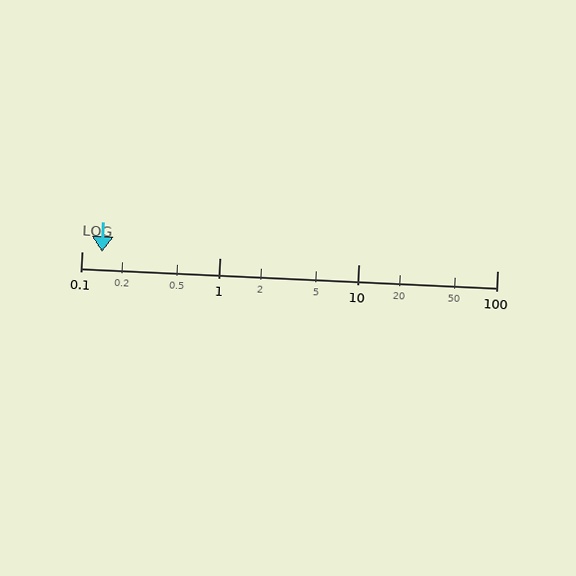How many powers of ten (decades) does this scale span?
The scale spans 3 decades, from 0.1 to 100.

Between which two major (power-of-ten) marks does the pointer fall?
The pointer is between 0.1 and 1.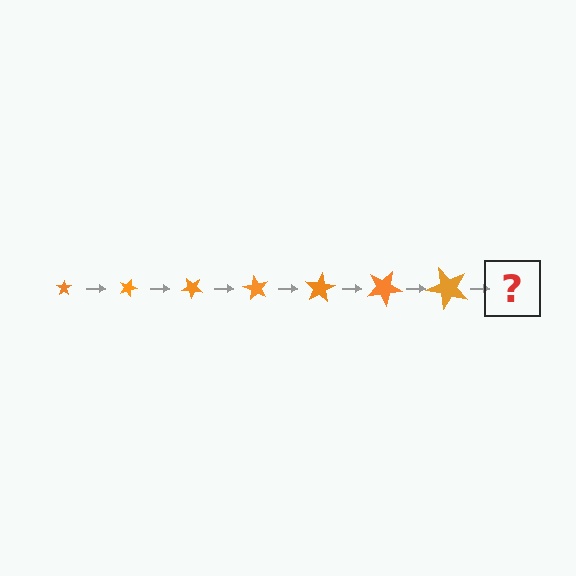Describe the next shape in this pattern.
It should be a star, larger than the previous one and rotated 140 degrees from the start.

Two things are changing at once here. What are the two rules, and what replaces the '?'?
The two rules are that the star grows larger each step and it rotates 20 degrees each step. The '?' should be a star, larger than the previous one and rotated 140 degrees from the start.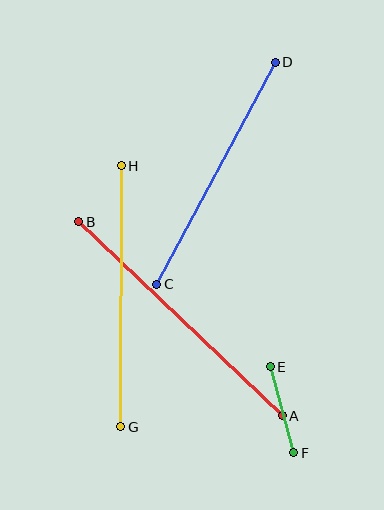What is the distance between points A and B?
The distance is approximately 282 pixels.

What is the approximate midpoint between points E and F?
The midpoint is at approximately (282, 410) pixels.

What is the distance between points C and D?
The distance is approximately 252 pixels.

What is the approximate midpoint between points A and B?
The midpoint is at approximately (180, 319) pixels.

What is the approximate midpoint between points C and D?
The midpoint is at approximately (216, 173) pixels.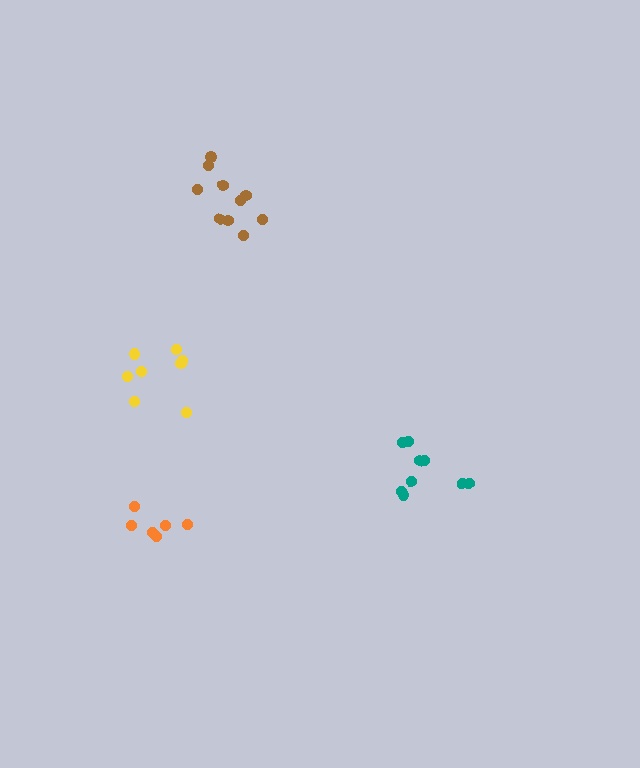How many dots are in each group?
Group 1: 10 dots, Group 2: 6 dots, Group 3: 9 dots, Group 4: 8 dots (33 total).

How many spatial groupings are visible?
There are 4 spatial groupings.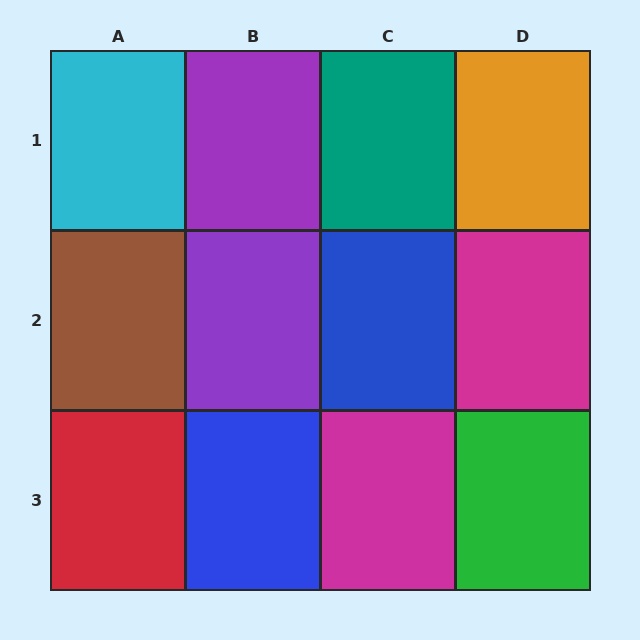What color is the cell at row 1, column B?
Purple.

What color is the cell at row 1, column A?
Cyan.